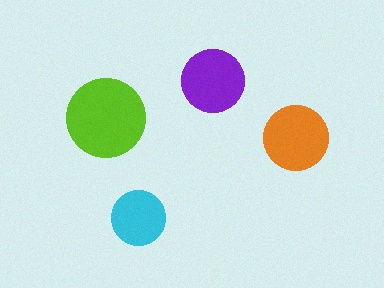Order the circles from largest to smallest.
the lime one, the orange one, the purple one, the cyan one.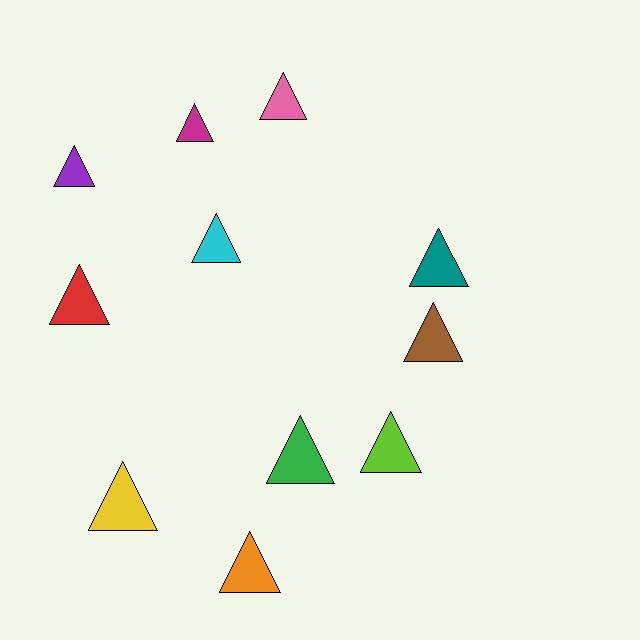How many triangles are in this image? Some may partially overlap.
There are 11 triangles.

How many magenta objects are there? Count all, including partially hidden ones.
There is 1 magenta object.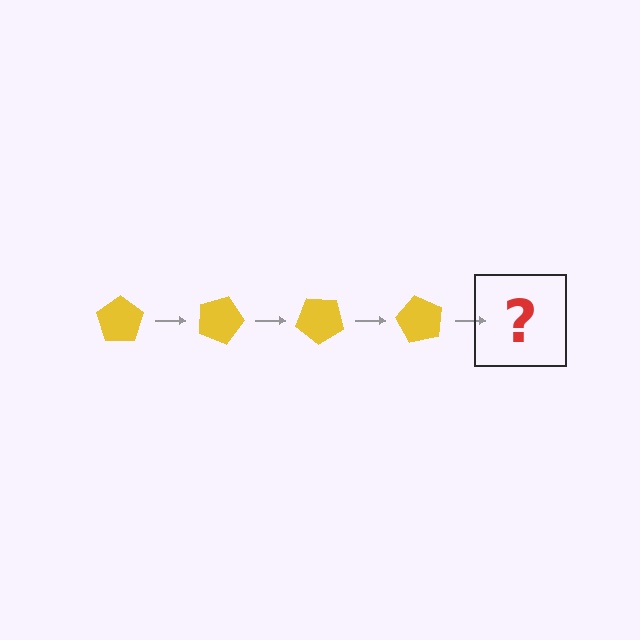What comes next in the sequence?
The next element should be a yellow pentagon rotated 80 degrees.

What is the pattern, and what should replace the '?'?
The pattern is that the pentagon rotates 20 degrees each step. The '?' should be a yellow pentagon rotated 80 degrees.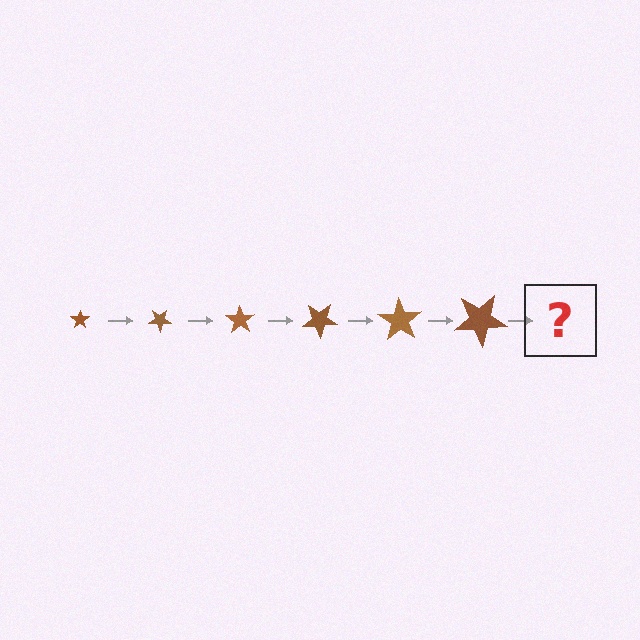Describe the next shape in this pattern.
It should be a star, larger than the previous one and rotated 210 degrees from the start.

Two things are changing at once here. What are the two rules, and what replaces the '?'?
The two rules are that the star grows larger each step and it rotates 35 degrees each step. The '?' should be a star, larger than the previous one and rotated 210 degrees from the start.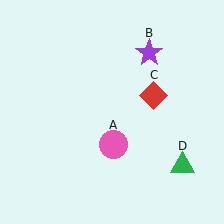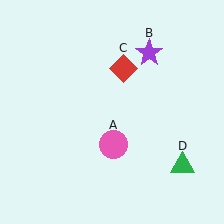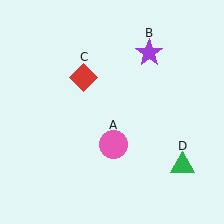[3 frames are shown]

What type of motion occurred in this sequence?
The red diamond (object C) rotated counterclockwise around the center of the scene.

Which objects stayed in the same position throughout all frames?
Pink circle (object A) and purple star (object B) and green triangle (object D) remained stationary.